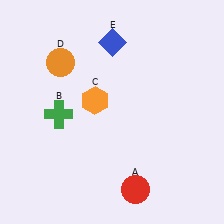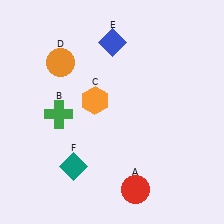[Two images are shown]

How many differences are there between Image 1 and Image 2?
There is 1 difference between the two images.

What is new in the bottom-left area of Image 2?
A teal diamond (F) was added in the bottom-left area of Image 2.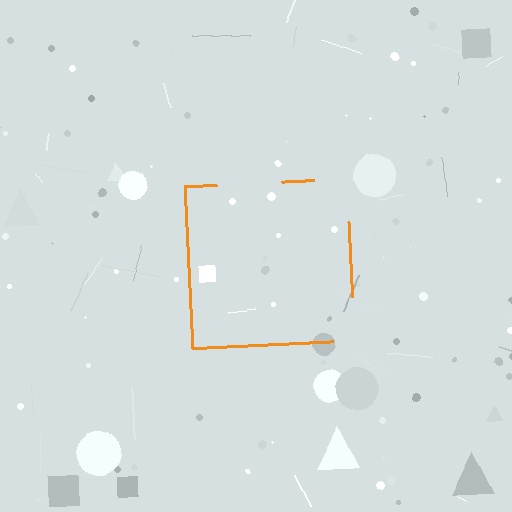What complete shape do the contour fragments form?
The contour fragments form a square.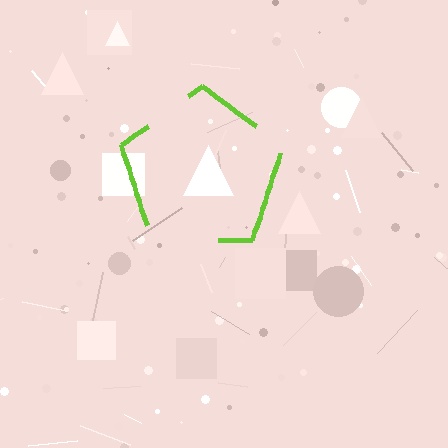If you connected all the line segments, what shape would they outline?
They would outline a pentagon.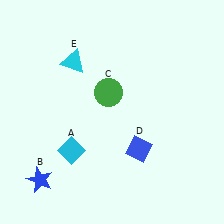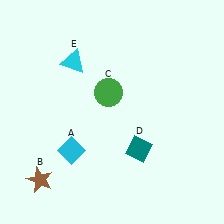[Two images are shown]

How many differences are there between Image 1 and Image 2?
There are 2 differences between the two images.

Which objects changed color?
B changed from blue to brown. D changed from blue to teal.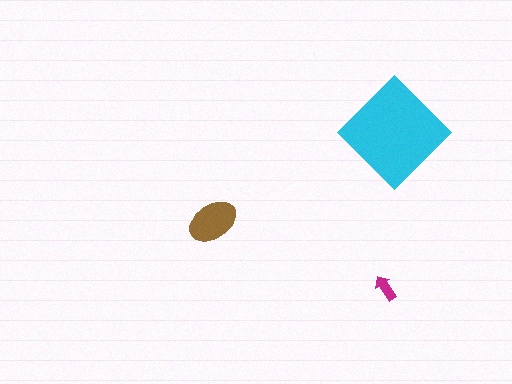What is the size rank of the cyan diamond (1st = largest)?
1st.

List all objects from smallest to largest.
The magenta arrow, the brown ellipse, the cyan diamond.